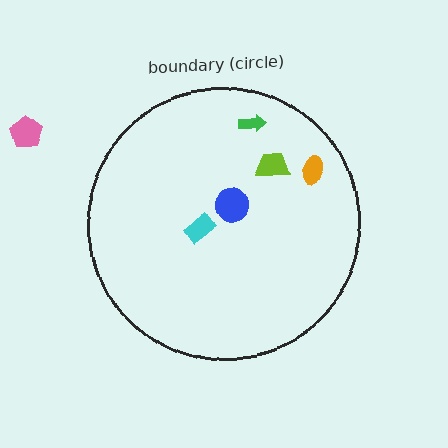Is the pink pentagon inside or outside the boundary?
Outside.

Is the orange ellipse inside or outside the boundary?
Inside.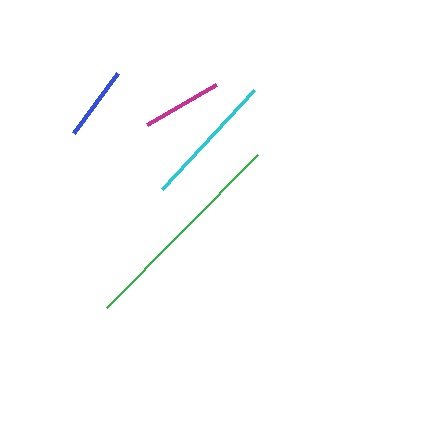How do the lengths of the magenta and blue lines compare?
The magenta and blue lines are approximately the same length.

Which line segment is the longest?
The green line is the longest at approximately 214 pixels.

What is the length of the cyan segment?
The cyan segment is approximately 135 pixels long.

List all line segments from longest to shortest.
From longest to shortest: green, cyan, magenta, blue.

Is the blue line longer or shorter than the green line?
The green line is longer than the blue line.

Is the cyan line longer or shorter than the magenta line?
The cyan line is longer than the magenta line.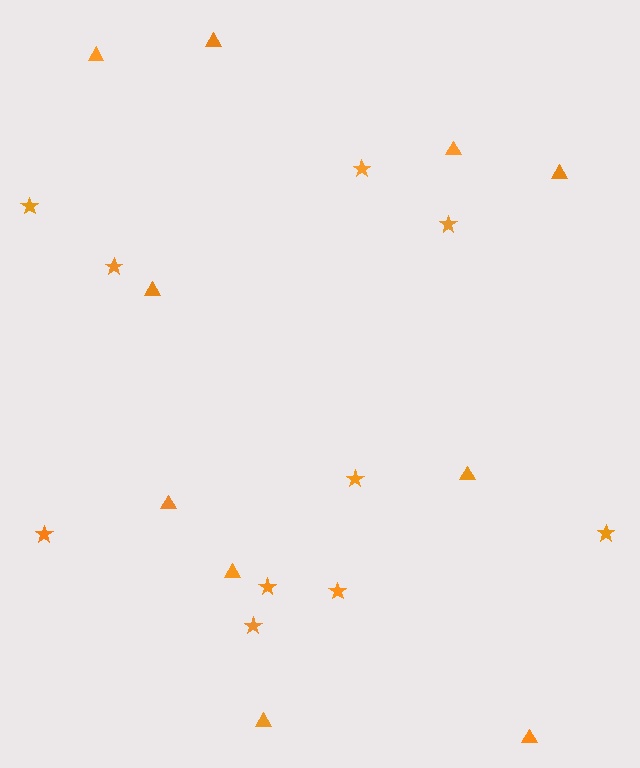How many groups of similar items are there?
There are 2 groups: one group of stars (10) and one group of triangles (10).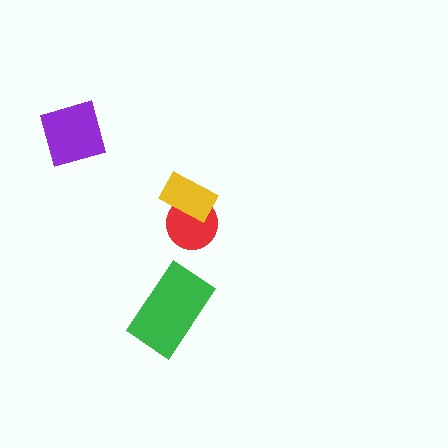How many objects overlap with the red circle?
1 object overlaps with the red circle.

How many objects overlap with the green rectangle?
0 objects overlap with the green rectangle.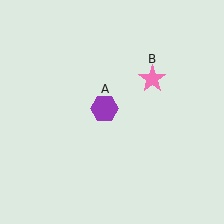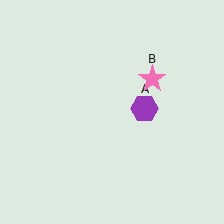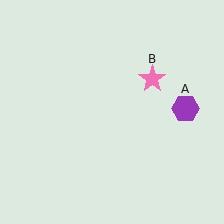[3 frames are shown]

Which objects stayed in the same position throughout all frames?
Pink star (object B) remained stationary.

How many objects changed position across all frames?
1 object changed position: purple hexagon (object A).